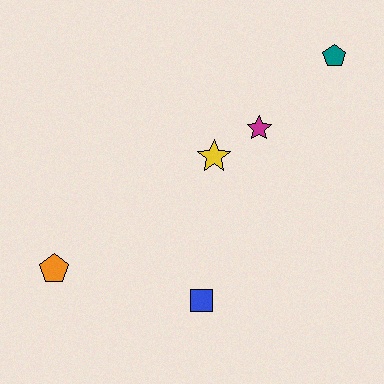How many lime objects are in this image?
There are no lime objects.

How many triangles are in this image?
There are no triangles.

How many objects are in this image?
There are 5 objects.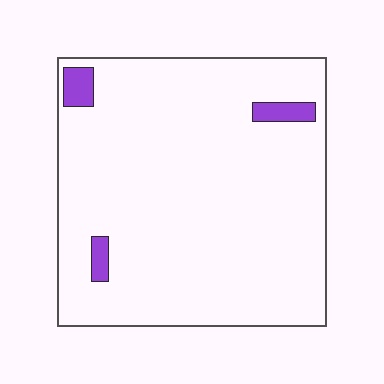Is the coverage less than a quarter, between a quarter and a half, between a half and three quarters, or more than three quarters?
Less than a quarter.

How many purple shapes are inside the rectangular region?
3.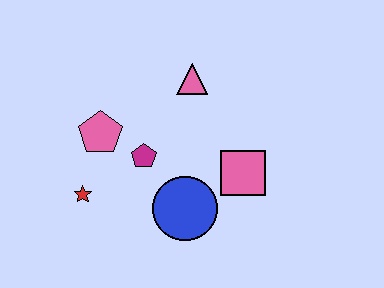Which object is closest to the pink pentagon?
The magenta pentagon is closest to the pink pentagon.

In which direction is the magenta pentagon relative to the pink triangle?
The magenta pentagon is below the pink triangle.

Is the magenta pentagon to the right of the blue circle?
No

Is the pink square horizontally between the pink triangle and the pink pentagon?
No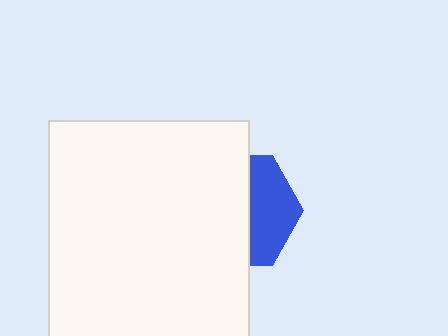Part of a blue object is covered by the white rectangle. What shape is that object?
It is a hexagon.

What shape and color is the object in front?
The object in front is a white rectangle.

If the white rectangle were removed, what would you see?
You would see the complete blue hexagon.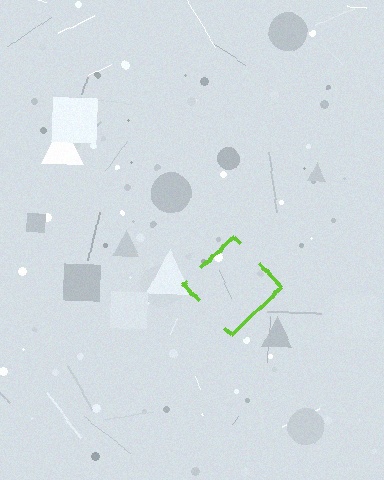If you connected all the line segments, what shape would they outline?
They would outline a diamond.